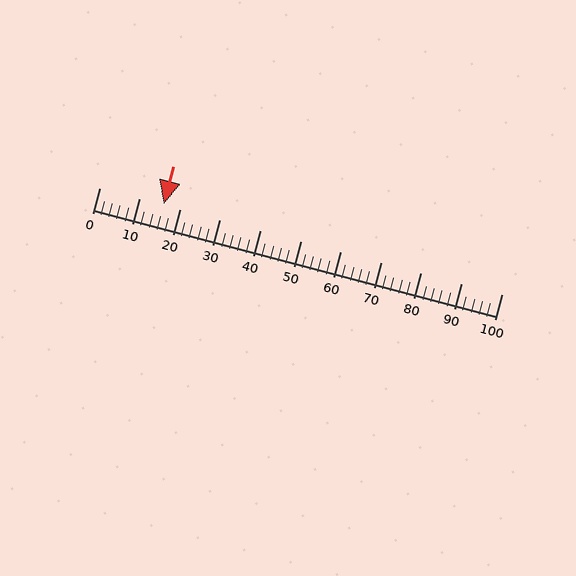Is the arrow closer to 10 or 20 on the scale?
The arrow is closer to 20.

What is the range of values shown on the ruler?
The ruler shows values from 0 to 100.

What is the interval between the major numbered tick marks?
The major tick marks are spaced 10 units apart.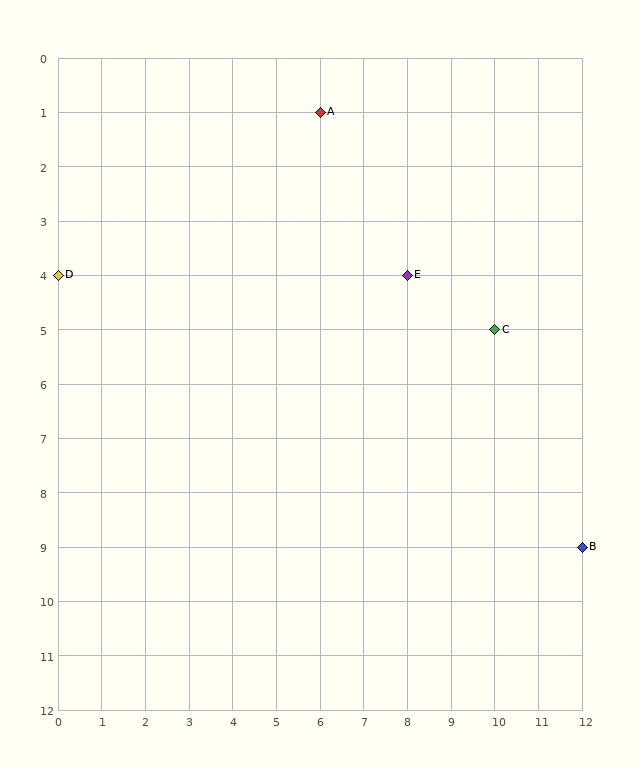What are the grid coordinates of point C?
Point C is at grid coordinates (10, 5).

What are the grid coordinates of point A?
Point A is at grid coordinates (6, 1).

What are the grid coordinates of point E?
Point E is at grid coordinates (8, 4).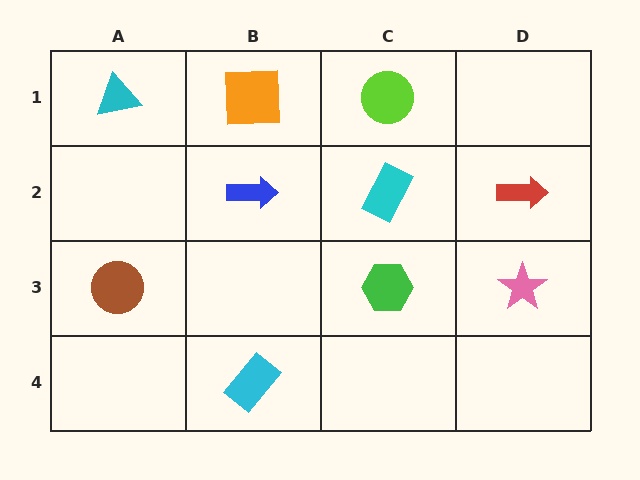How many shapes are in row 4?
1 shape.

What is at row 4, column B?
A cyan rectangle.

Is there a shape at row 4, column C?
No, that cell is empty.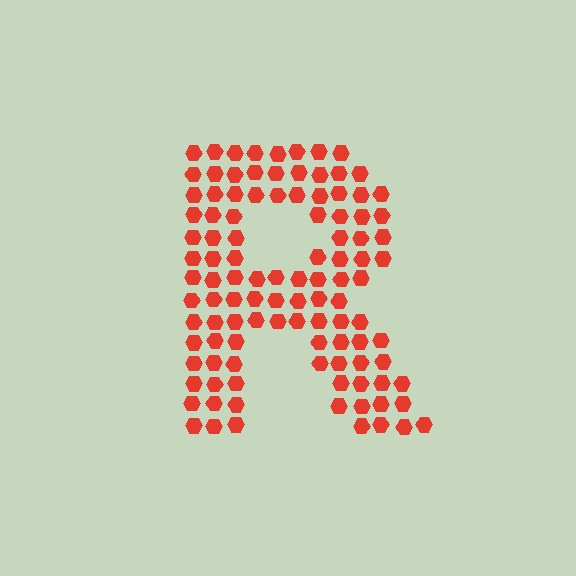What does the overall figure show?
The overall figure shows the letter R.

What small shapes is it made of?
It is made of small hexagons.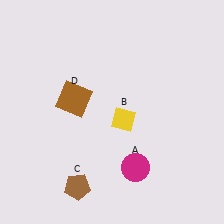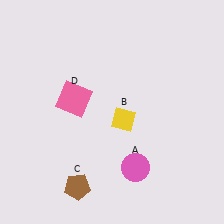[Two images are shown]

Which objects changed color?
A changed from magenta to pink. D changed from brown to pink.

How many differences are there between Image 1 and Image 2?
There are 2 differences between the two images.